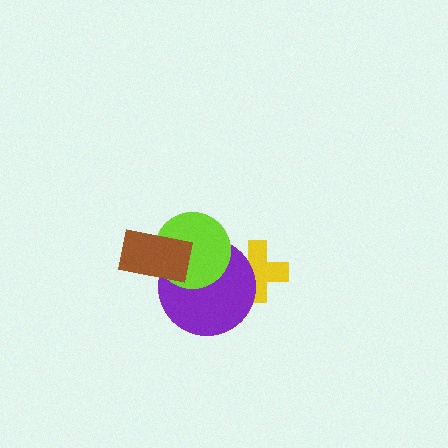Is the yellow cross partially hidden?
Yes, it is partially covered by another shape.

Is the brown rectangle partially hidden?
No, no other shape covers it.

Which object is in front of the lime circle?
The brown rectangle is in front of the lime circle.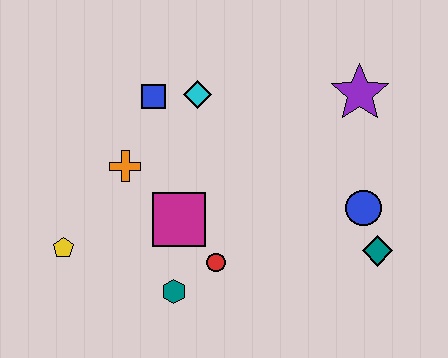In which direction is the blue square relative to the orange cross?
The blue square is above the orange cross.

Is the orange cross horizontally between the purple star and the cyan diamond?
No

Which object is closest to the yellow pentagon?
The orange cross is closest to the yellow pentagon.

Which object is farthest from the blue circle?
The yellow pentagon is farthest from the blue circle.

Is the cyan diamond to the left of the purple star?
Yes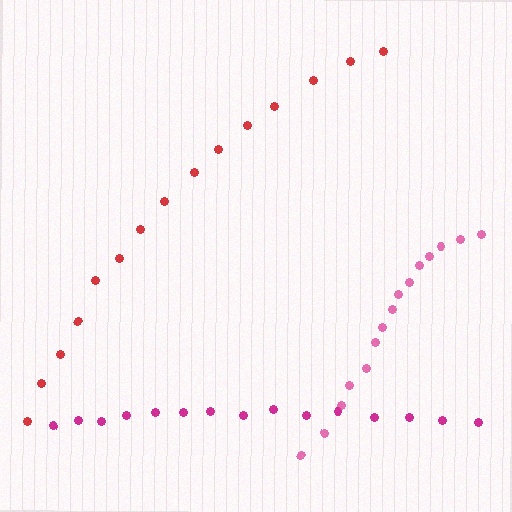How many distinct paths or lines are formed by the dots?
There are 3 distinct paths.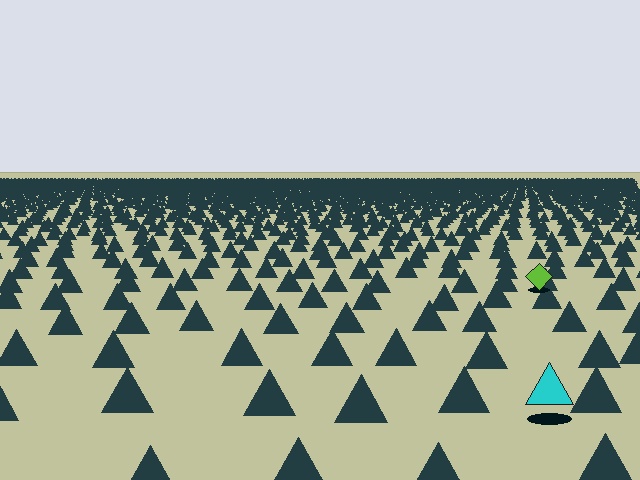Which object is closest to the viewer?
The cyan triangle is closest. The texture marks near it are larger and more spread out.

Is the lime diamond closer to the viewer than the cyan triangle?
No. The cyan triangle is closer — you can tell from the texture gradient: the ground texture is coarser near it.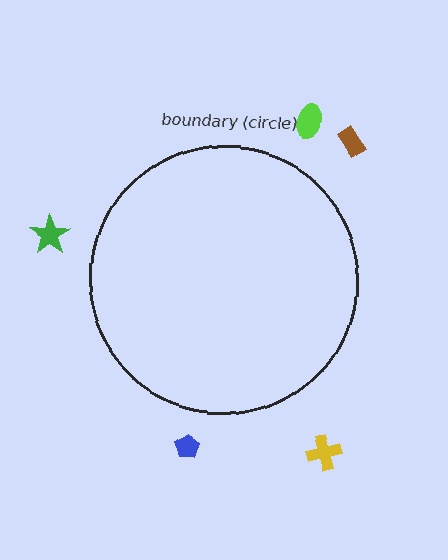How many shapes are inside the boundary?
0 inside, 5 outside.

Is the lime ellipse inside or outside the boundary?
Outside.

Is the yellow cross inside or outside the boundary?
Outside.